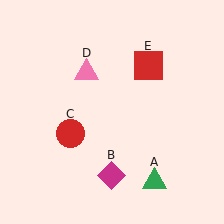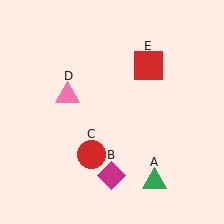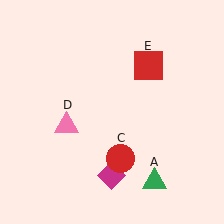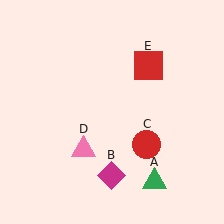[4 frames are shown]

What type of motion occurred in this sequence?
The red circle (object C), pink triangle (object D) rotated counterclockwise around the center of the scene.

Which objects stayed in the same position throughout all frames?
Green triangle (object A) and magenta diamond (object B) and red square (object E) remained stationary.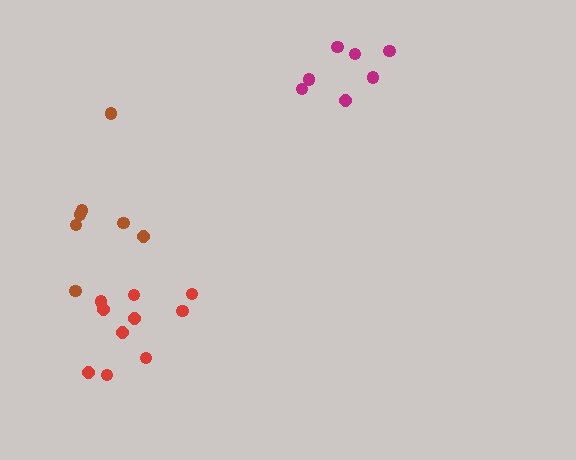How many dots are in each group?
Group 1: 10 dots, Group 2: 7 dots, Group 3: 7 dots (24 total).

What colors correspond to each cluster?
The clusters are colored: red, magenta, brown.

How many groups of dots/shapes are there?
There are 3 groups.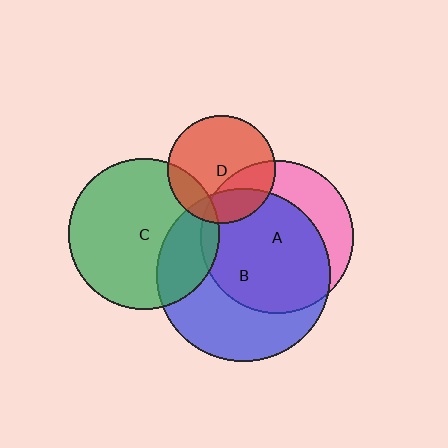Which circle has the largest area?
Circle B (blue).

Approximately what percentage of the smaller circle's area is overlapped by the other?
Approximately 15%.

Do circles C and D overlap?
Yes.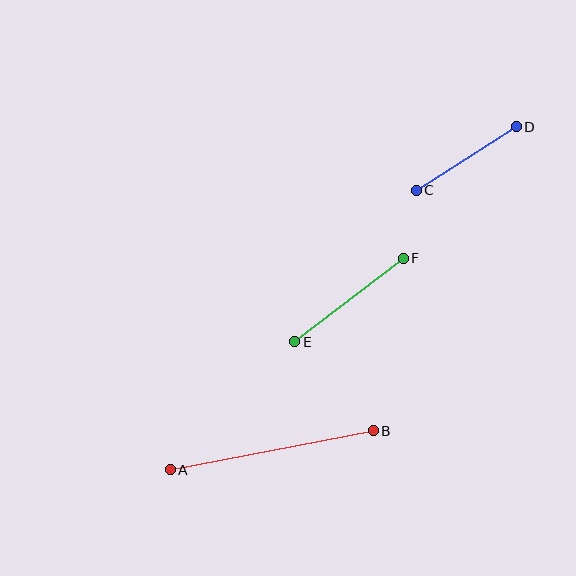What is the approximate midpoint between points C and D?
The midpoint is at approximately (466, 158) pixels.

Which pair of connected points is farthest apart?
Points A and B are farthest apart.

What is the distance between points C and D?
The distance is approximately 118 pixels.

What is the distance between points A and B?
The distance is approximately 207 pixels.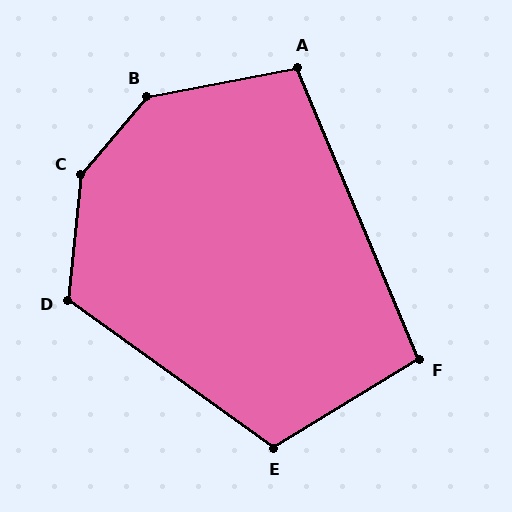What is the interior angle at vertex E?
Approximately 113 degrees (obtuse).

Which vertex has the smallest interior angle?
F, at approximately 99 degrees.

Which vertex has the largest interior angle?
C, at approximately 146 degrees.